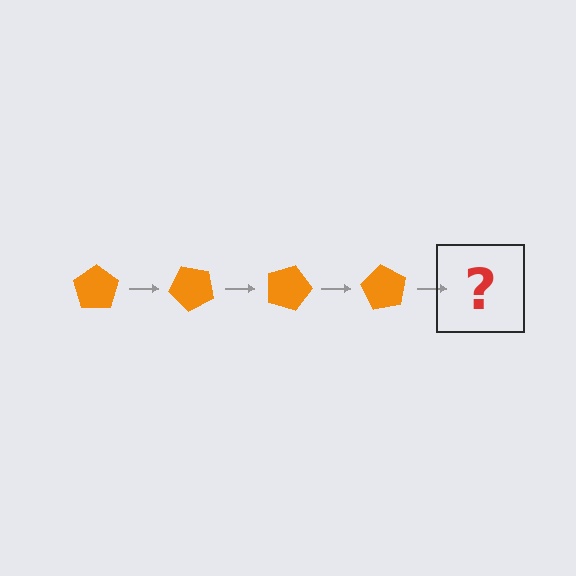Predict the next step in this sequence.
The next step is an orange pentagon rotated 180 degrees.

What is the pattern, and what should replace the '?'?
The pattern is that the pentagon rotates 45 degrees each step. The '?' should be an orange pentagon rotated 180 degrees.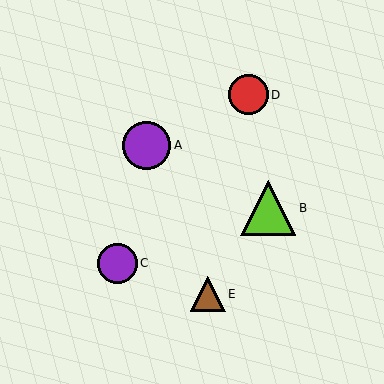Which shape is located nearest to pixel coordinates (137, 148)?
The purple circle (labeled A) at (147, 145) is nearest to that location.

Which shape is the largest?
The lime triangle (labeled B) is the largest.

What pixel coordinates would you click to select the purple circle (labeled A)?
Click at (147, 145) to select the purple circle A.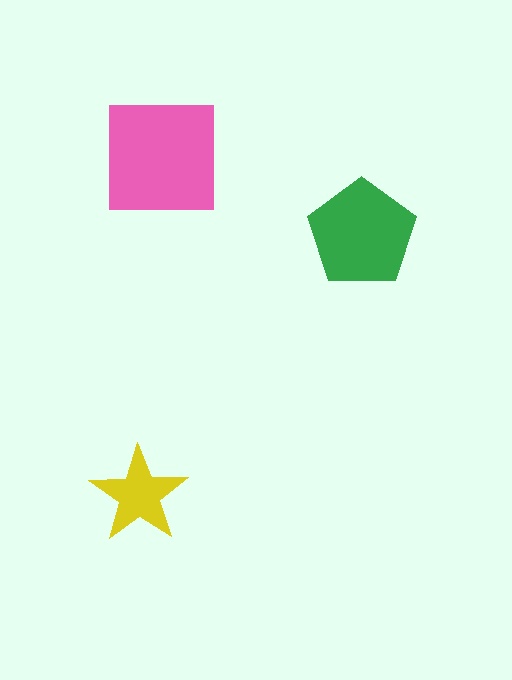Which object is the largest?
The pink square.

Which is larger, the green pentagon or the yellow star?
The green pentagon.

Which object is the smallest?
The yellow star.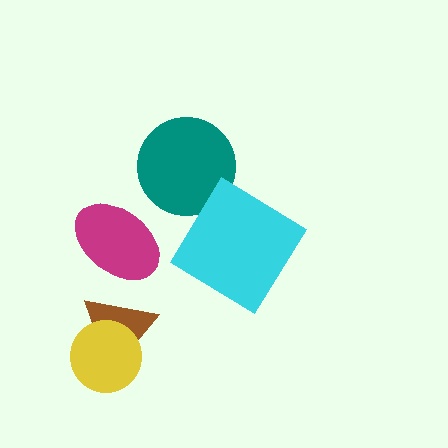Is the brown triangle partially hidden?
Yes, it is partially covered by another shape.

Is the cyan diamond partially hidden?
No, no other shape covers it.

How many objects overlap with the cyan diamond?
0 objects overlap with the cyan diamond.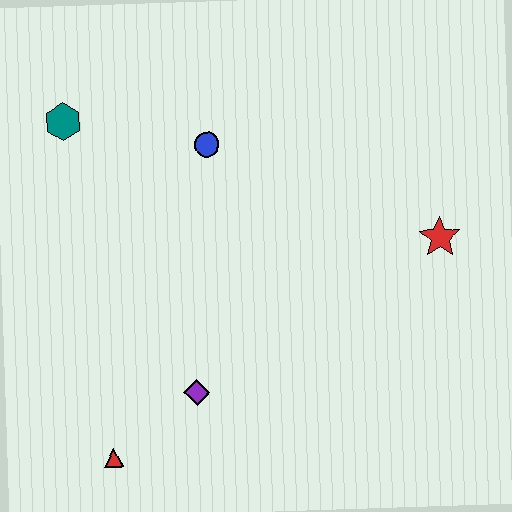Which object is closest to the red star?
The blue circle is closest to the red star.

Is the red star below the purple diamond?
No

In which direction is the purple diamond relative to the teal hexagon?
The purple diamond is below the teal hexagon.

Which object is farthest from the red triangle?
The red star is farthest from the red triangle.